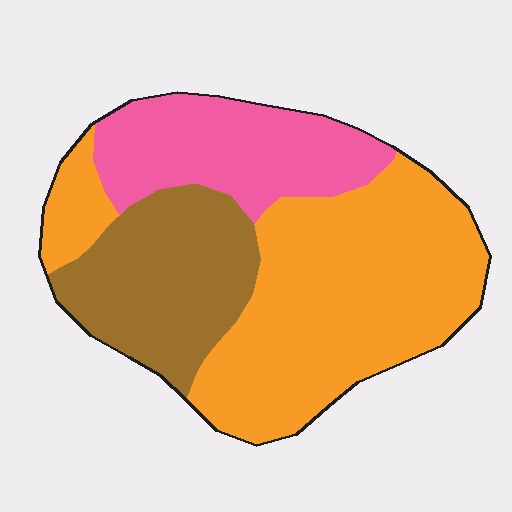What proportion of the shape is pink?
Pink covers 23% of the shape.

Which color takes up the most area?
Orange, at roughly 50%.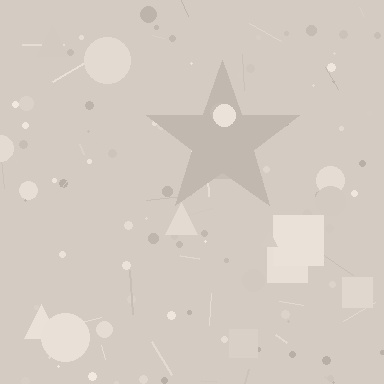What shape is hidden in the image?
A star is hidden in the image.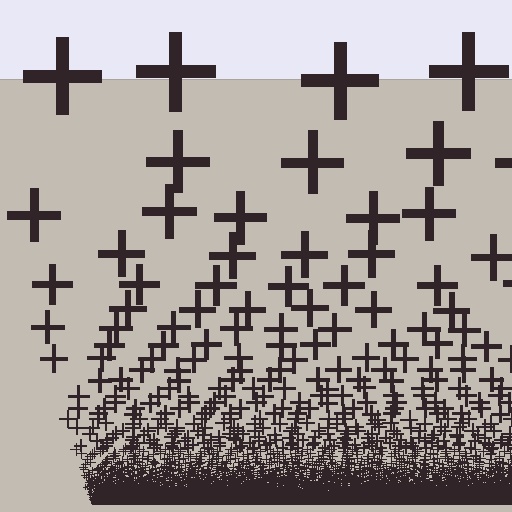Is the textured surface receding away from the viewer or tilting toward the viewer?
The surface appears to tilt toward the viewer. Texture elements get larger and sparser toward the top.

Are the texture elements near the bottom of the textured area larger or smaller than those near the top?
Smaller. The gradient is inverted — elements near the bottom are smaller and denser.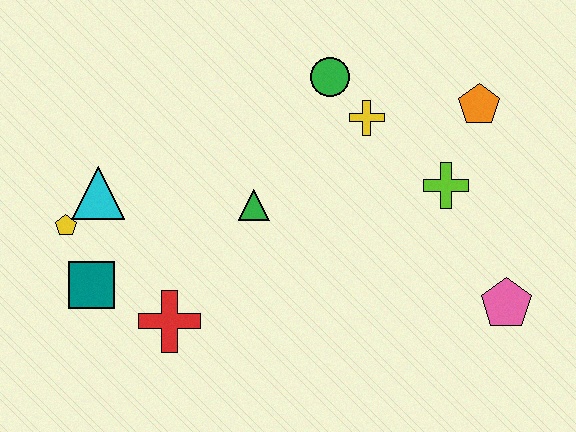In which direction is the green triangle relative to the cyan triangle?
The green triangle is to the right of the cyan triangle.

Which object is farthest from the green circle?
The teal square is farthest from the green circle.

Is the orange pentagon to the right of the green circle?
Yes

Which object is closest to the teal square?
The yellow pentagon is closest to the teal square.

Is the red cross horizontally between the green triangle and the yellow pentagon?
Yes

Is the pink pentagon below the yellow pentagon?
Yes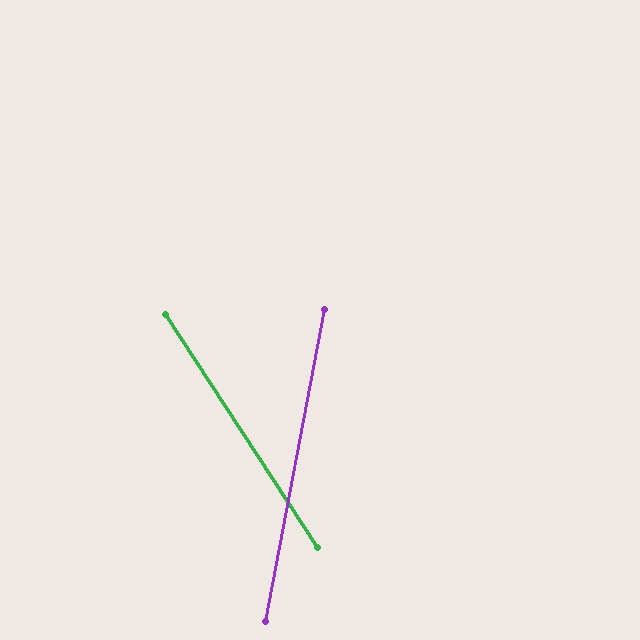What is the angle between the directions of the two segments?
Approximately 44 degrees.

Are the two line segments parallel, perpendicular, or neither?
Neither parallel nor perpendicular — they differ by about 44°.